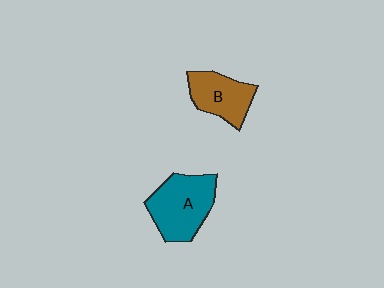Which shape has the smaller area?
Shape B (brown).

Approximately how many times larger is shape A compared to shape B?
Approximately 1.4 times.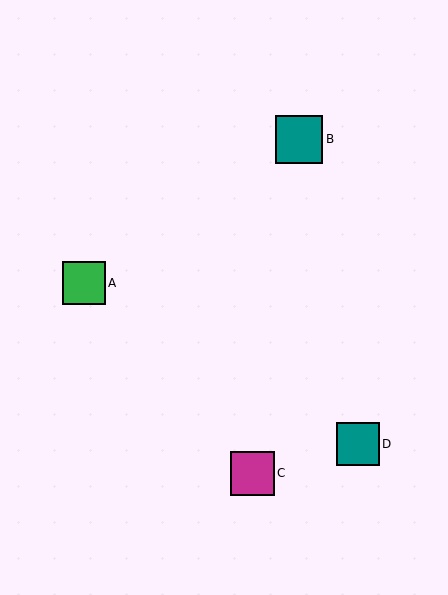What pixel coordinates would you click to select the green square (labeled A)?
Click at (84, 283) to select the green square A.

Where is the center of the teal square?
The center of the teal square is at (358, 444).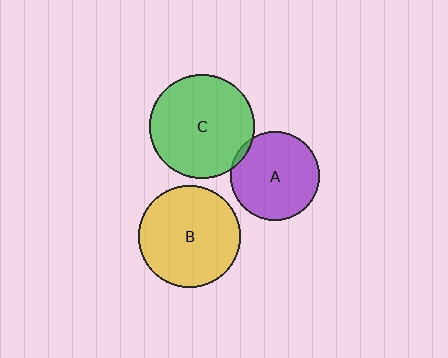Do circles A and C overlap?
Yes.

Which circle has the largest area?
Circle C (green).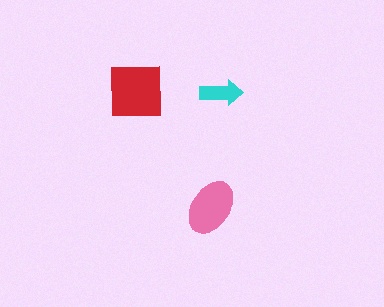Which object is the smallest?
The cyan arrow.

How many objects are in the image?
There are 3 objects in the image.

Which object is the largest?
The red square.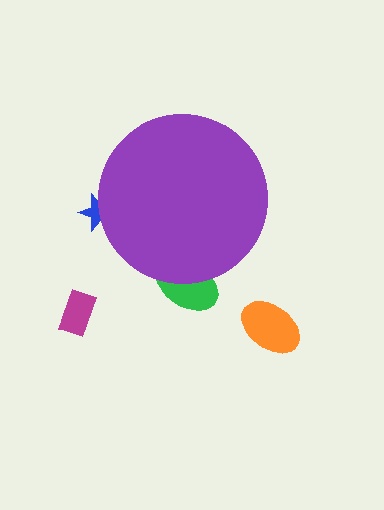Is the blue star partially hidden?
Yes, the blue star is partially hidden behind the purple circle.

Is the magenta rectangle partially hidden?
No, the magenta rectangle is fully visible.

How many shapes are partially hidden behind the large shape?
2 shapes are partially hidden.